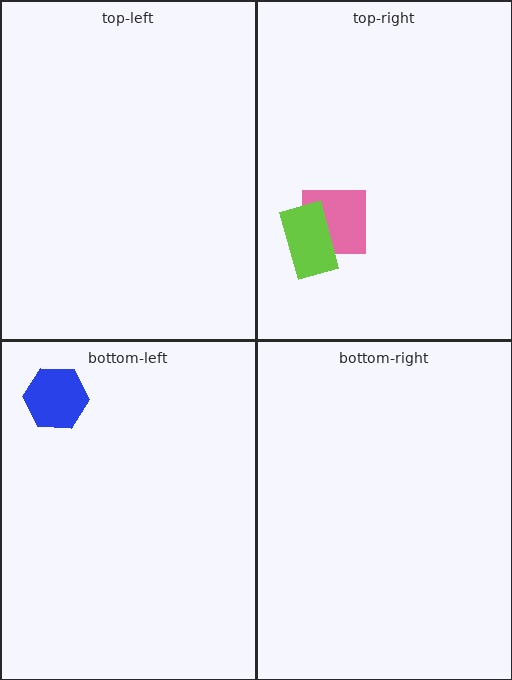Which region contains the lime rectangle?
The top-right region.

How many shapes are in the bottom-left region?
1.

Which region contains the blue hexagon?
The bottom-left region.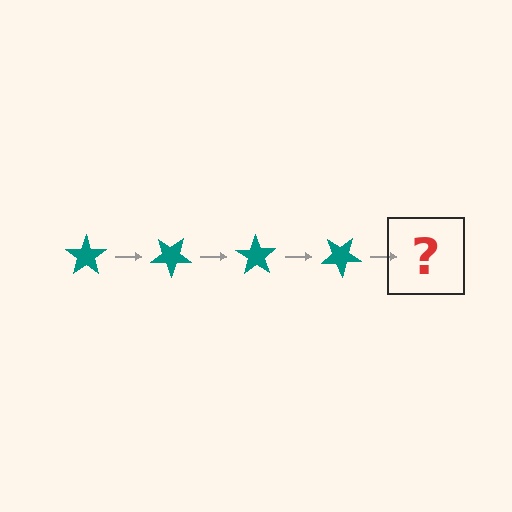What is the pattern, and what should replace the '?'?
The pattern is that the star rotates 35 degrees each step. The '?' should be a teal star rotated 140 degrees.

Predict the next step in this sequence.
The next step is a teal star rotated 140 degrees.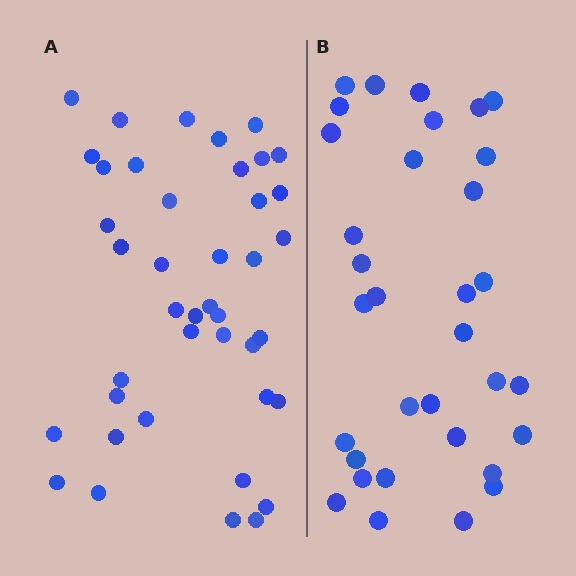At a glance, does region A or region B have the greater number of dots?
Region A (the left region) has more dots.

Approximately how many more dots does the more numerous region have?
Region A has roughly 8 or so more dots than region B.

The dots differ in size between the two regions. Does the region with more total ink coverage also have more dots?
No. Region B has more total ink coverage because its dots are larger, but region A actually contains more individual dots. Total area can be misleading — the number of items is what matters here.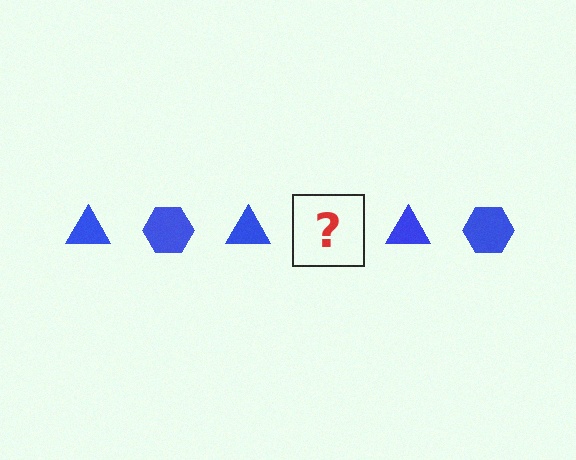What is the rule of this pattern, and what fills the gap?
The rule is that the pattern cycles through triangle, hexagon shapes in blue. The gap should be filled with a blue hexagon.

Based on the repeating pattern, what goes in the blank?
The blank should be a blue hexagon.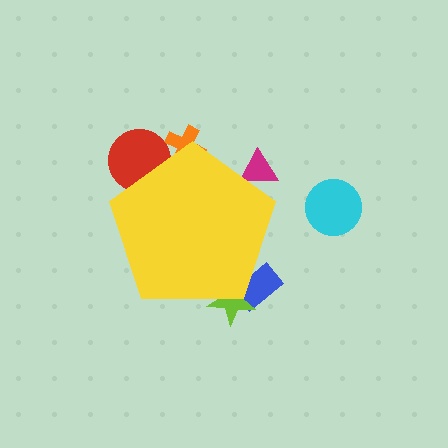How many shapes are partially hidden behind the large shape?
5 shapes are partially hidden.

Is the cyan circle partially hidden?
No, the cyan circle is fully visible.